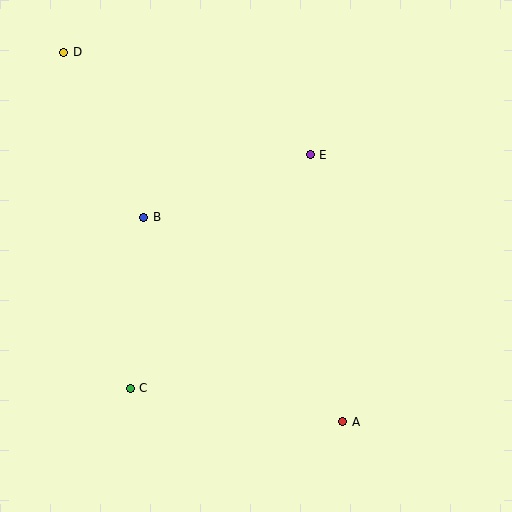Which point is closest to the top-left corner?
Point D is closest to the top-left corner.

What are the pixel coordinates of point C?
Point C is at (130, 388).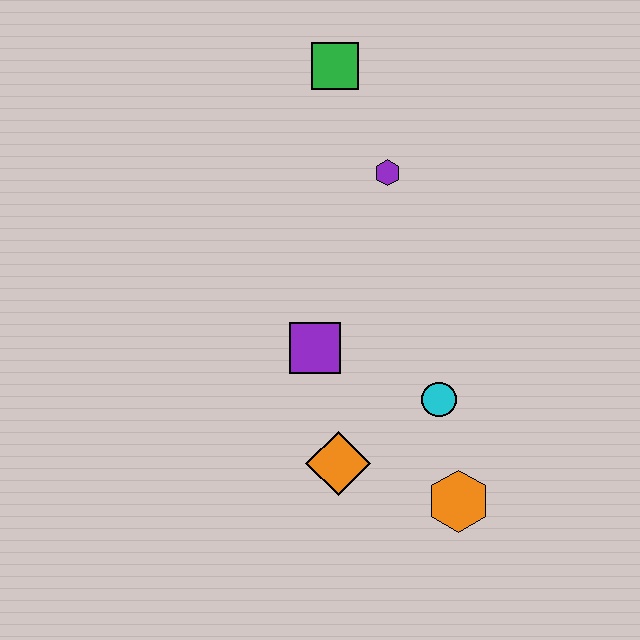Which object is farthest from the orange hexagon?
The green square is farthest from the orange hexagon.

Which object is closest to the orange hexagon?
The cyan circle is closest to the orange hexagon.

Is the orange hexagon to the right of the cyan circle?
Yes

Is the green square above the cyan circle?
Yes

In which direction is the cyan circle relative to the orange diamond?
The cyan circle is to the right of the orange diamond.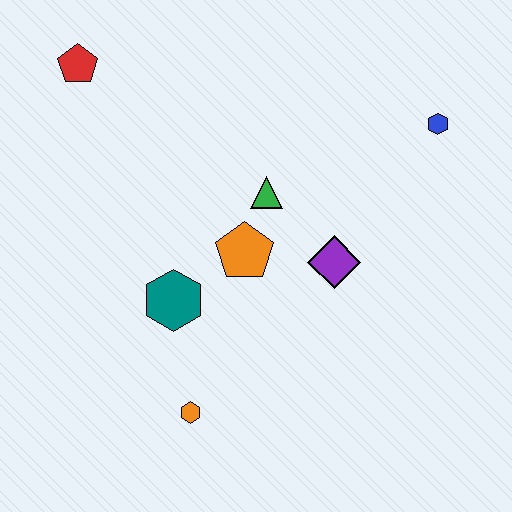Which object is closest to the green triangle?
The orange pentagon is closest to the green triangle.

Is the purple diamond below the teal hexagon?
No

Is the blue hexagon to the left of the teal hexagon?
No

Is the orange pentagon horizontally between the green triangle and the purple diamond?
No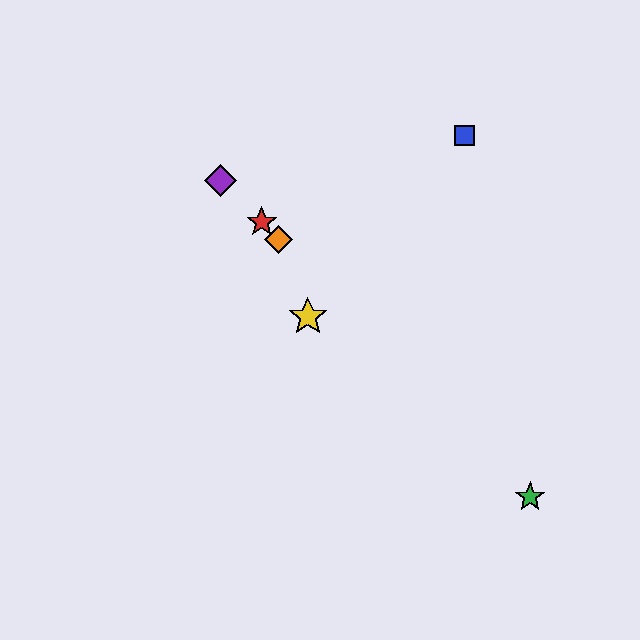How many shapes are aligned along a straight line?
4 shapes (the red star, the green star, the purple diamond, the orange diamond) are aligned along a straight line.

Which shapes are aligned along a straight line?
The red star, the green star, the purple diamond, the orange diamond are aligned along a straight line.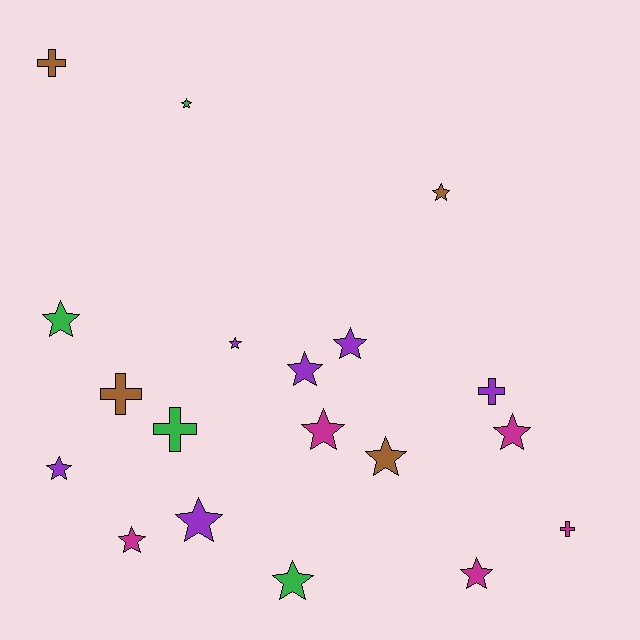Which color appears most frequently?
Purple, with 6 objects.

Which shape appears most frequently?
Star, with 14 objects.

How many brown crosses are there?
There are 2 brown crosses.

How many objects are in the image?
There are 19 objects.